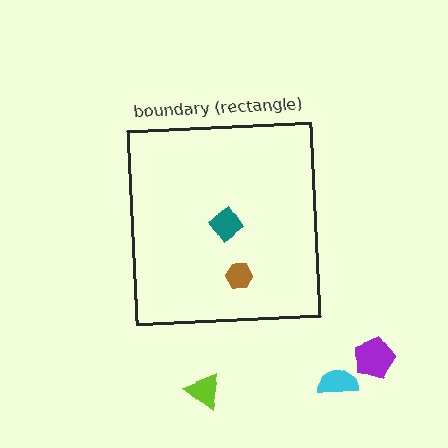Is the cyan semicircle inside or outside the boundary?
Outside.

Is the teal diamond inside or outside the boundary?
Inside.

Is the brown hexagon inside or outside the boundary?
Inside.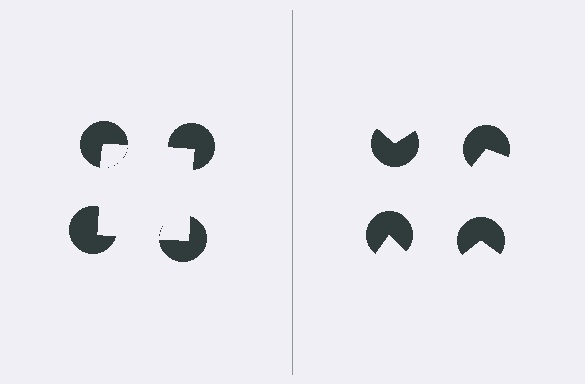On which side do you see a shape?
An illusory square appears on the left side. On the right side the wedge cuts are rotated, so no coherent shape forms.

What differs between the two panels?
The pac-man discs are positioned identically on both sides; only the wedge orientations differ. On the left they align to a square; on the right they are misaligned.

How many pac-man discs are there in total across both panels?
8 — 4 on each side.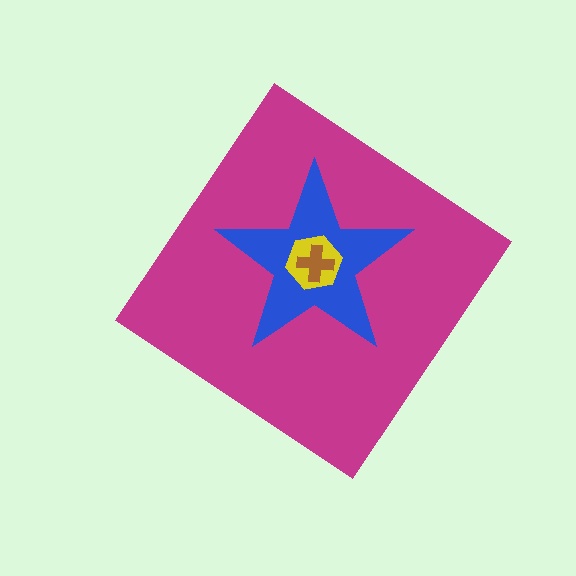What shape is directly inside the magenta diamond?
The blue star.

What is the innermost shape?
The brown cross.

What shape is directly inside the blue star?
The yellow hexagon.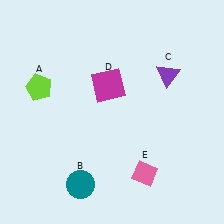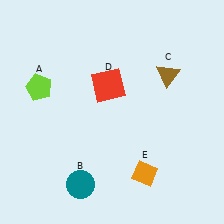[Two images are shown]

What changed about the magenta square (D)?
In Image 1, D is magenta. In Image 2, it changed to red.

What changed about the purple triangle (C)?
In Image 1, C is purple. In Image 2, it changed to brown.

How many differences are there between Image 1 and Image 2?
There are 3 differences between the two images.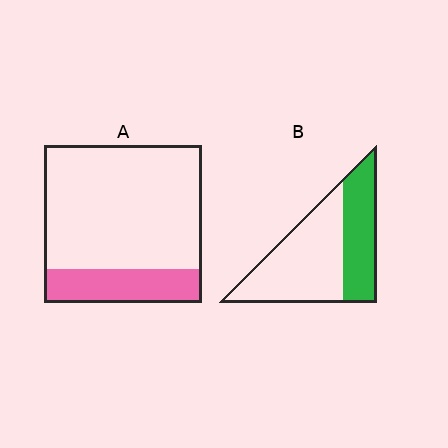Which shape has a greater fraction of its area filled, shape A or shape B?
Shape B.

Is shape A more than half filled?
No.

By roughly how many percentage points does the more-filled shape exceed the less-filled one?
By roughly 15 percentage points (B over A).